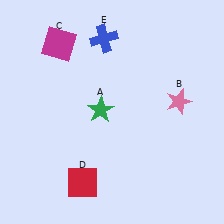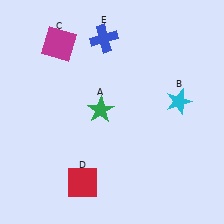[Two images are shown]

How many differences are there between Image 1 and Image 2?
There is 1 difference between the two images.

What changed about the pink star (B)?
In Image 1, B is pink. In Image 2, it changed to cyan.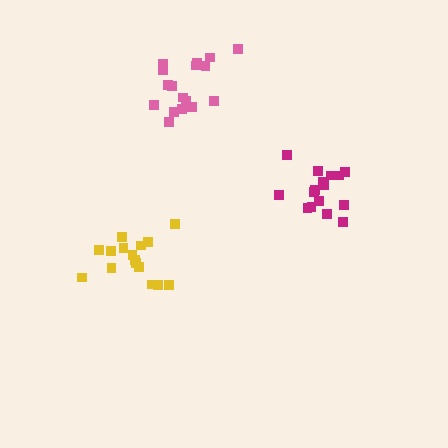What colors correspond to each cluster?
The clusters are colored: yellow, magenta, pink.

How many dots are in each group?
Group 1: 16 dots, Group 2: 16 dots, Group 3: 17 dots (49 total).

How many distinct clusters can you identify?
There are 3 distinct clusters.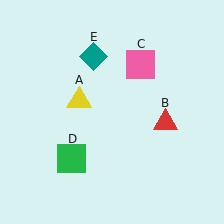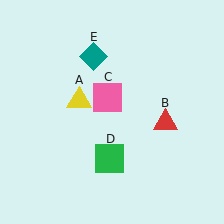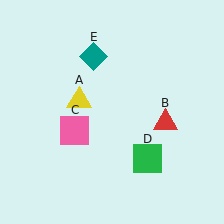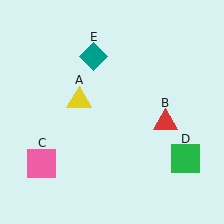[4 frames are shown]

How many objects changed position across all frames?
2 objects changed position: pink square (object C), green square (object D).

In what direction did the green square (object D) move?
The green square (object D) moved right.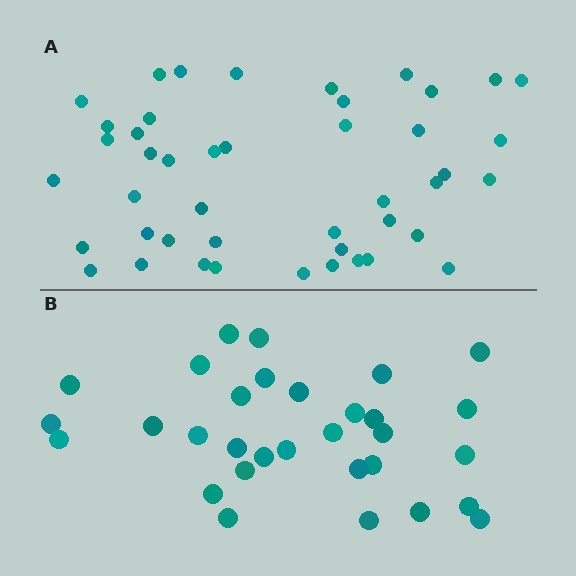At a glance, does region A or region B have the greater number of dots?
Region A (the top region) has more dots.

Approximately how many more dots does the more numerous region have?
Region A has approximately 15 more dots than region B.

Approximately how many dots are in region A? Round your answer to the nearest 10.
About 40 dots. (The exact count is 45, which rounds to 40.)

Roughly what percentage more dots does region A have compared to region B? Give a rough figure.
About 45% more.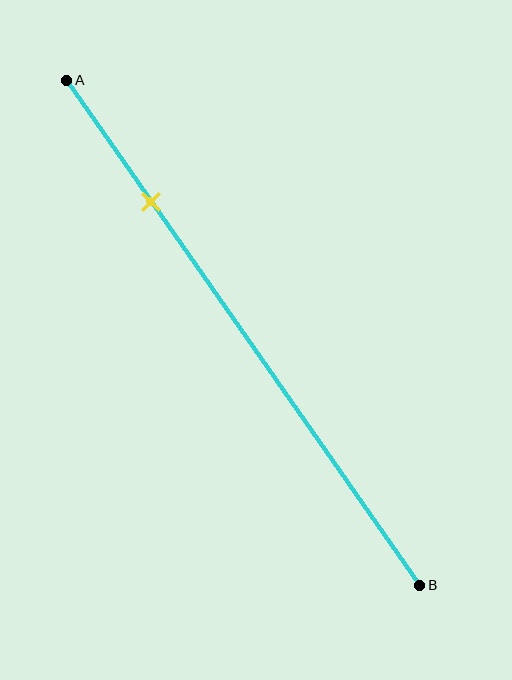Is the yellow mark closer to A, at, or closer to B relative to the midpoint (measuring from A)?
The yellow mark is closer to point A than the midpoint of segment AB.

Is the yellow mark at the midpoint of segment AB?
No, the mark is at about 25% from A, not at the 50% midpoint.